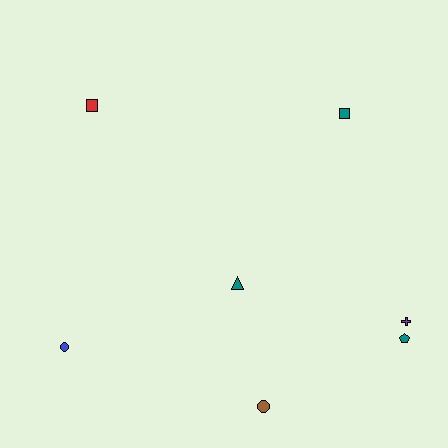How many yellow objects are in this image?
There are no yellow objects.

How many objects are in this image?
There are 7 objects.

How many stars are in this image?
There are no stars.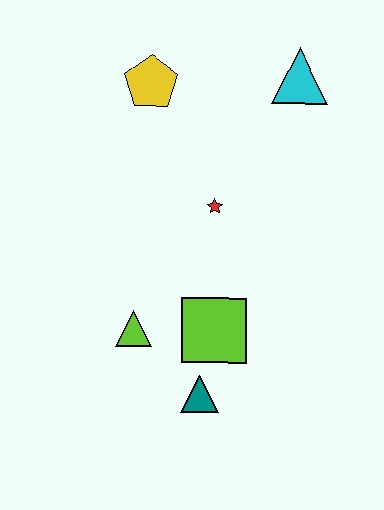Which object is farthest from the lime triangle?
The cyan triangle is farthest from the lime triangle.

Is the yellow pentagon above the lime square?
Yes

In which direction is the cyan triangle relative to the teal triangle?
The cyan triangle is above the teal triangle.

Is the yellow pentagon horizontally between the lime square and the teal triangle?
No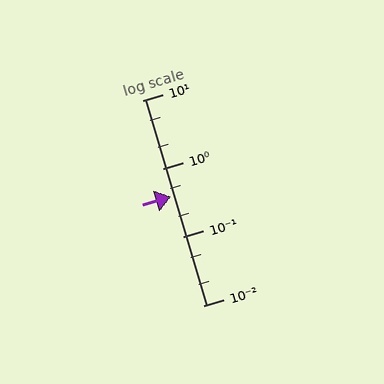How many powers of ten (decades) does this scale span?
The scale spans 3 decades, from 0.01 to 10.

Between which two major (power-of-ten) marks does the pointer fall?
The pointer is between 0.1 and 1.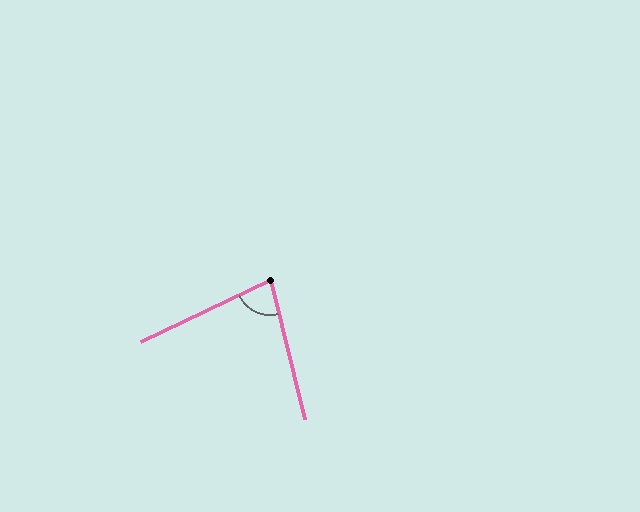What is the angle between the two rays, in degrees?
Approximately 78 degrees.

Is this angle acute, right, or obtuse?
It is acute.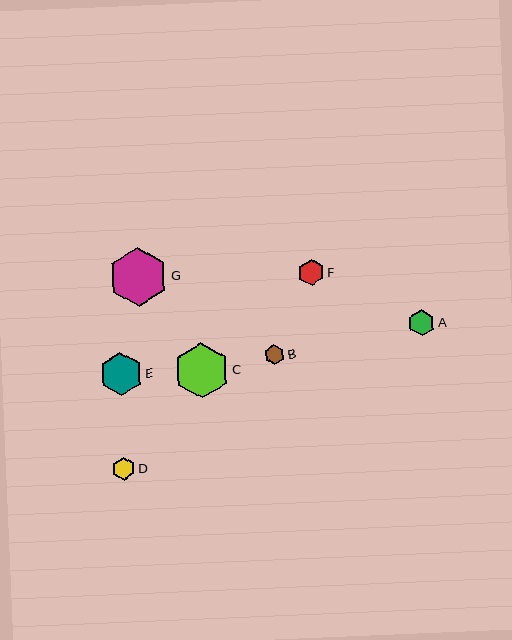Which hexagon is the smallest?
Hexagon B is the smallest with a size of approximately 20 pixels.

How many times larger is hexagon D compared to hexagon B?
Hexagon D is approximately 1.2 times the size of hexagon B.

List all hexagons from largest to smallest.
From largest to smallest: G, C, E, A, F, D, B.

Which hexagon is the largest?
Hexagon G is the largest with a size of approximately 59 pixels.